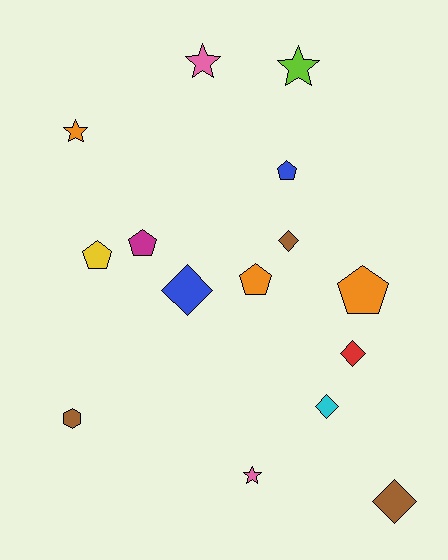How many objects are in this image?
There are 15 objects.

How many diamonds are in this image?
There are 5 diamonds.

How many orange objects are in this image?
There are 3 orange objects.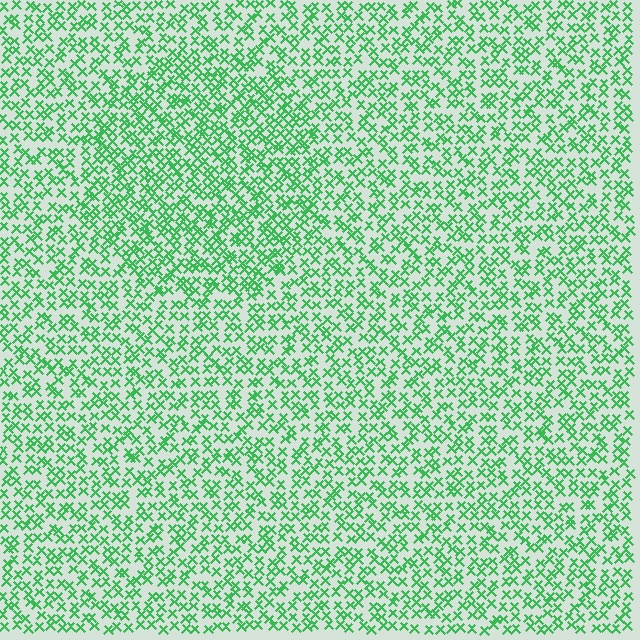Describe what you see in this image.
The image contains small green elements arranged at two different densities. A circle-shaped region is visible where the elements are more densely packed than the surrounding area.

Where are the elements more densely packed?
The elements are more densely packed inside the circle boundary.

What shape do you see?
I see a circle.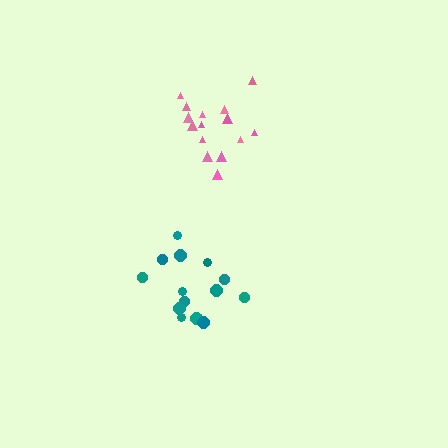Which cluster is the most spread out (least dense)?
Teal.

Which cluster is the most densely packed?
Pink.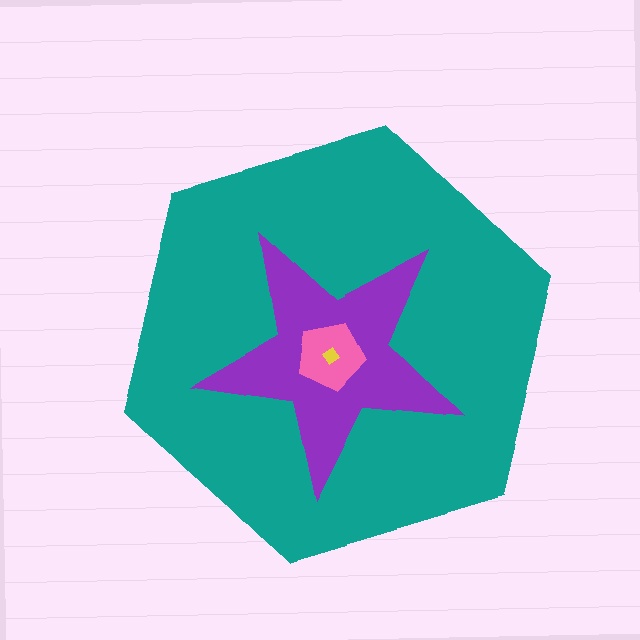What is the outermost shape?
The teal hexagon.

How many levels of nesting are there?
4.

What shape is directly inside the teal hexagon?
The purple star.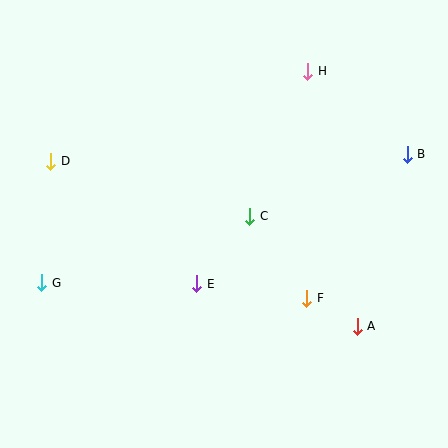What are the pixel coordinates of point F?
Point F is at (307, 298).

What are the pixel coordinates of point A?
Point A is at (357, 326).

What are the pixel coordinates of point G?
Point G is at (42, 283).